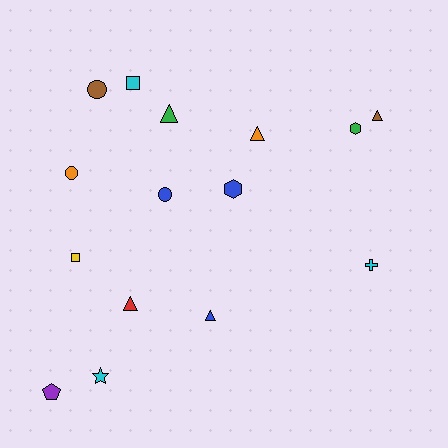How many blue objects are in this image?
There are 3 blue objects.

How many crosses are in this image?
There is 1 cross.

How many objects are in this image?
There are 15 objects.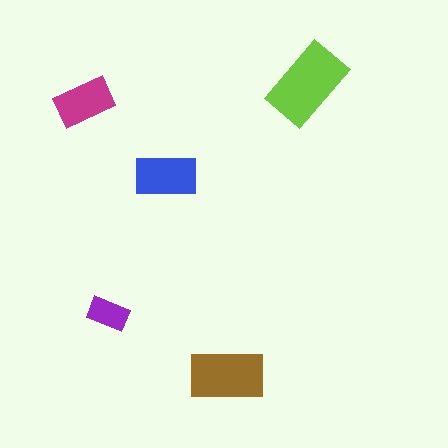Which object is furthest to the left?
The magenta rectangle is leftmost.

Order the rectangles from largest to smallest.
the lime one, the brown one, the blue one, the magenta one, the purple one.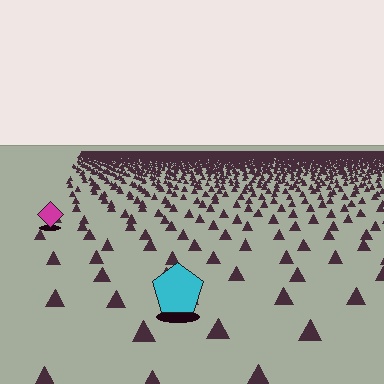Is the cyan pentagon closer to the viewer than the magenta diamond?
Yes. The cyan pentagon is closer — you can tell from the texture gradient: the ground texture is coarser near it.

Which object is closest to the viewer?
The cyan pentagon is closest. The texture marks near it are larger and more spread out.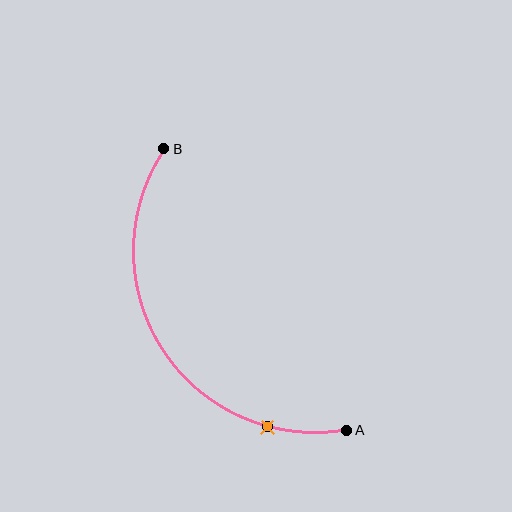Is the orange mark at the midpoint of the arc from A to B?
No. The orange mark lies on the arc but is closer to endpoint A. The arc midpoint would be at the point on the curve equidistant along the arc from both A and B.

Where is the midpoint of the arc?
The arc midpoint is the point on the curve farthest from the straight line joining A and B. It sits to the left of that line.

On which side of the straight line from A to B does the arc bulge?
The arc bulges to the left of the straight line connecting A and B.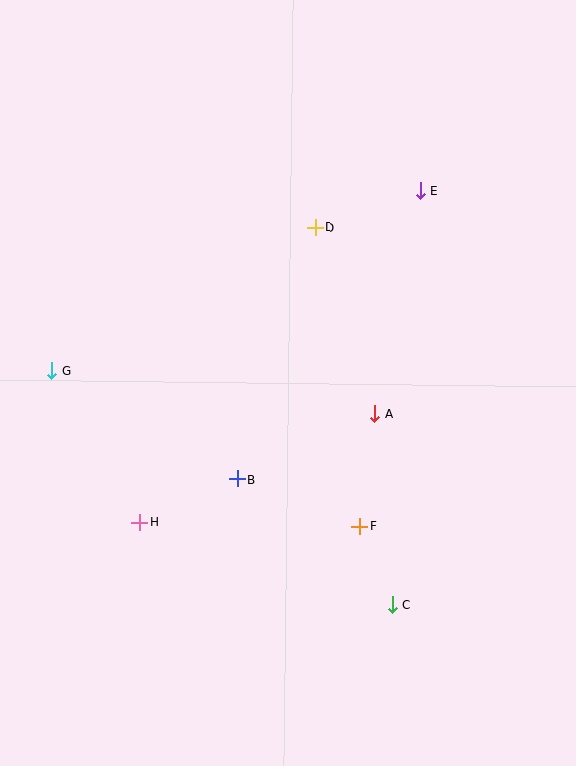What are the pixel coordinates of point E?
Point E is at (421, 190).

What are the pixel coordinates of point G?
Point G is at (52, 371).